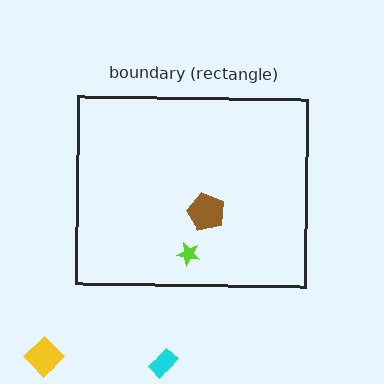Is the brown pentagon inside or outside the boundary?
Inside.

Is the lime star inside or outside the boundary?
Inside.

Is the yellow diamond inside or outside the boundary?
Outside.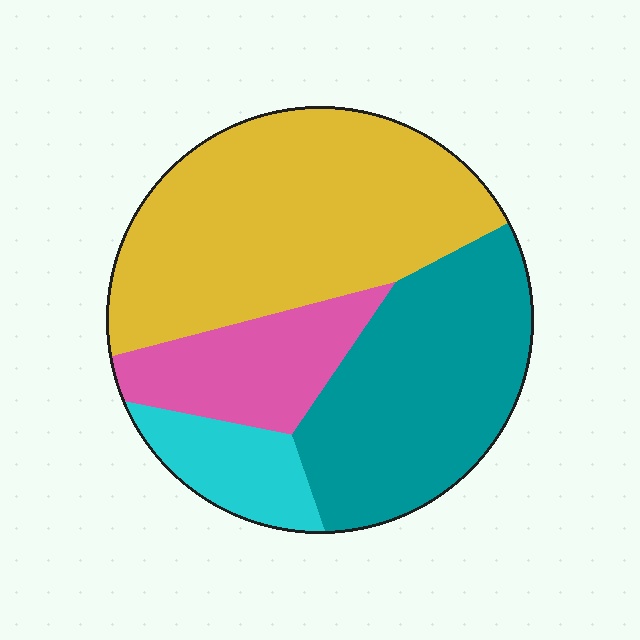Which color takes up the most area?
Yellow, at roughly 45%.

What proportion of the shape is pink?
Pink covers roughly 15% of the shape.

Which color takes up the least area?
Cyan, at roughly 10%.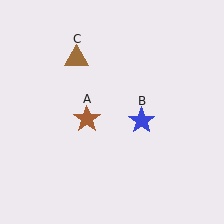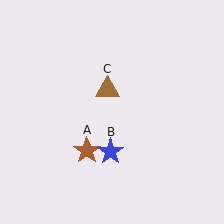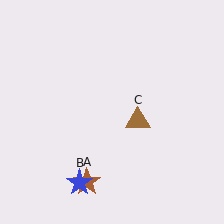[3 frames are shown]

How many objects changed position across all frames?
3 objects changed position: brown star (object A), blue star (object B), brown triangle (object C).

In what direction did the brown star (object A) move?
The brown star (object A) moved down.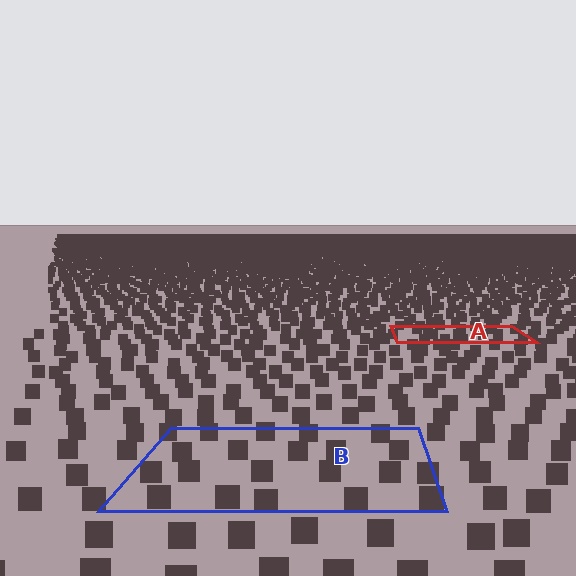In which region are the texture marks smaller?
The texture marks are smaller in region A, because it is farther away.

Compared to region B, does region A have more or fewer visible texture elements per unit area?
Region A has more texture elements per unit area — they are packed more densely because it is farther away.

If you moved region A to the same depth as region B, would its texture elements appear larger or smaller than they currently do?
They would appear larger. At a closer depth, the same texture elements are projected at a bigger on-screen size.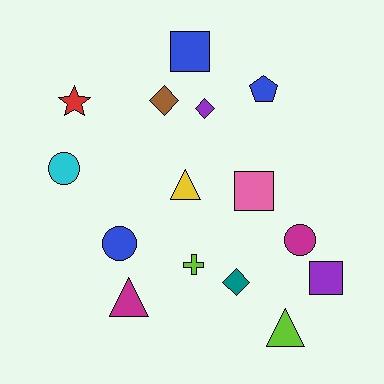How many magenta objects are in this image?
There are 2 magenta objects.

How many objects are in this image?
There are 15 objects.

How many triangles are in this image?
There are 3 triangles.